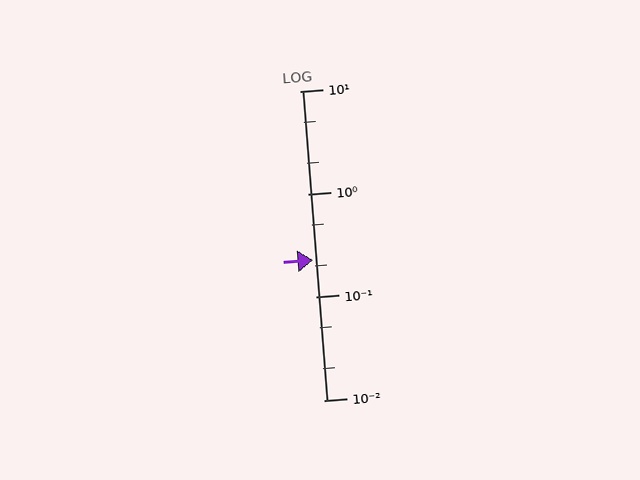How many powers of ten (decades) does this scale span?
The scale spans 3 decades, from 0.01 to 10.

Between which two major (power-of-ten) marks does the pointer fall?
The pointer is between 0.1 and 1.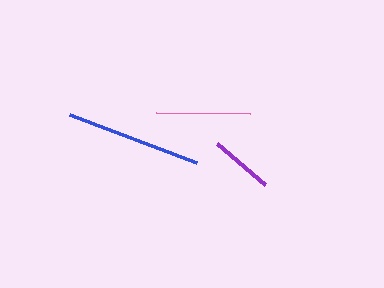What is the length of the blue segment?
The blue segment is approximately 135 pixels long.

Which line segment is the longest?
The blue line is the longest at approximately 135 pixels.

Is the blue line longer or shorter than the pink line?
The blue line is longer than the pink line.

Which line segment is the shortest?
The purple line is the shortest at approximately 63 pixels.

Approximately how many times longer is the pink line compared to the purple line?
The pink line is approximately 1.5 times the length of the purple line.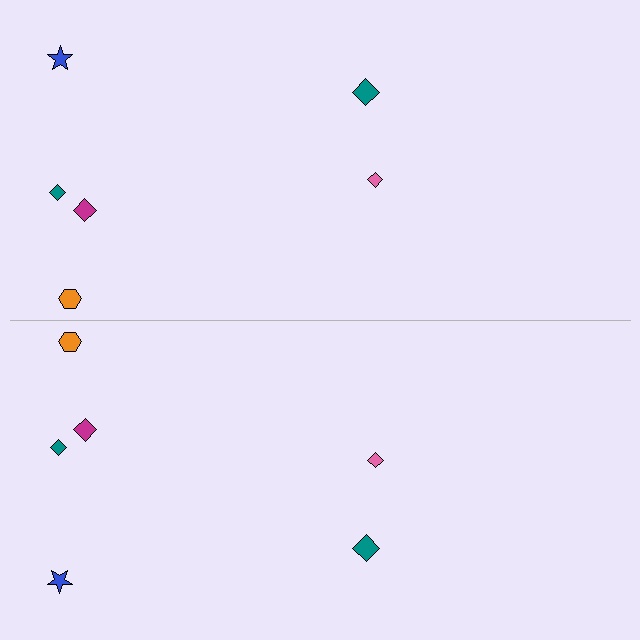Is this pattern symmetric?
Yes, this pattern has bilateral (reflection) symmetry.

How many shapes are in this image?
There are 12 shapes in this image.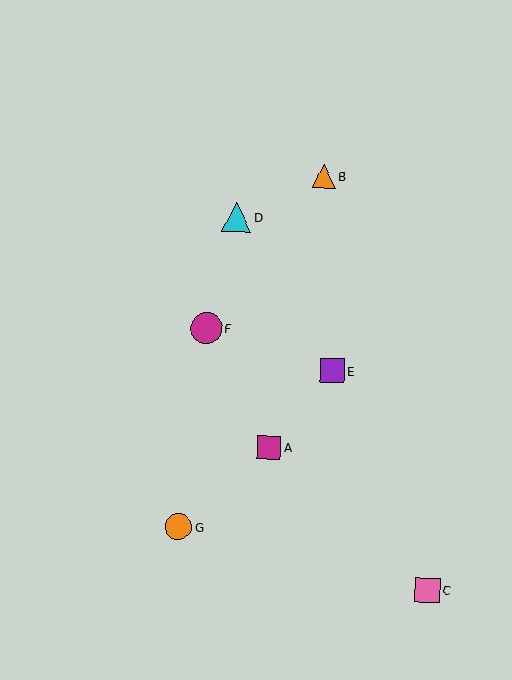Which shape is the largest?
The magenta circle (labeled F) is the largest.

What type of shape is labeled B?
Shape B is an orange triangle.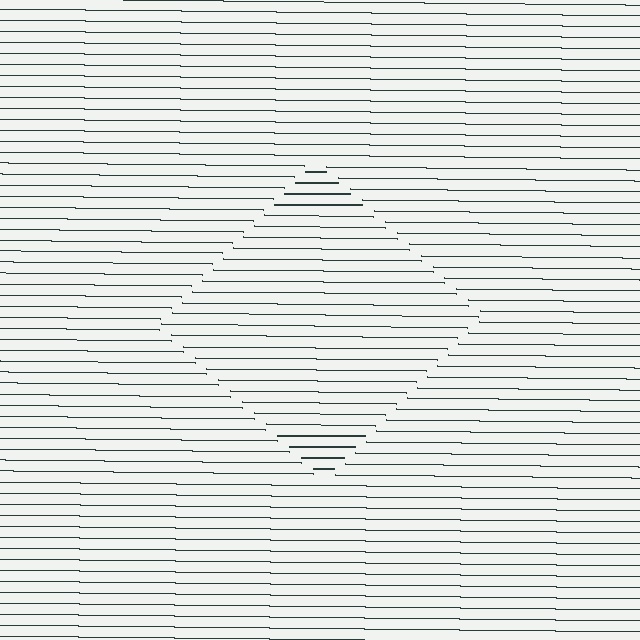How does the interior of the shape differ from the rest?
The interior of the shape contains the same grating, shifted by half a period — the contour is defined by the phase discontinuity where line-ends from the inner and outer gratings abut.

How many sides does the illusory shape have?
4 sides — the line-ends trace a square.